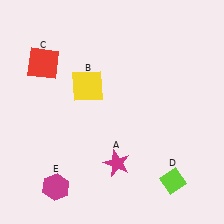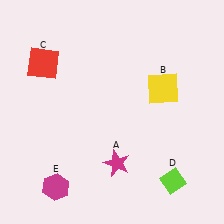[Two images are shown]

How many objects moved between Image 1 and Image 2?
1 object moved between the two images.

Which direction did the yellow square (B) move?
The yellow square (B) moved right.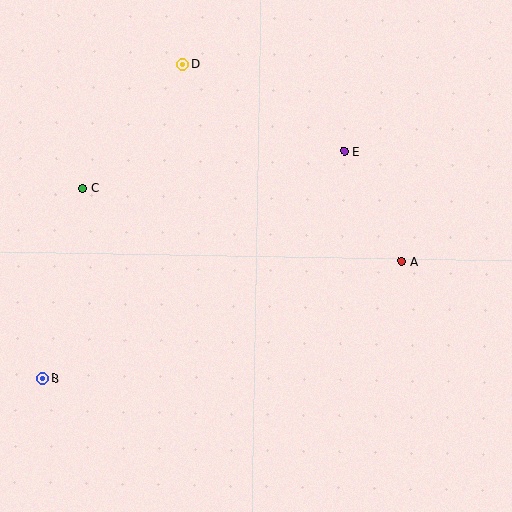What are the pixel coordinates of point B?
Point B is at (43, 378).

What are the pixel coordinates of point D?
Point D is at (183, 64).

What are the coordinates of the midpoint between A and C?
The midpoint between A and C is at (242, 225).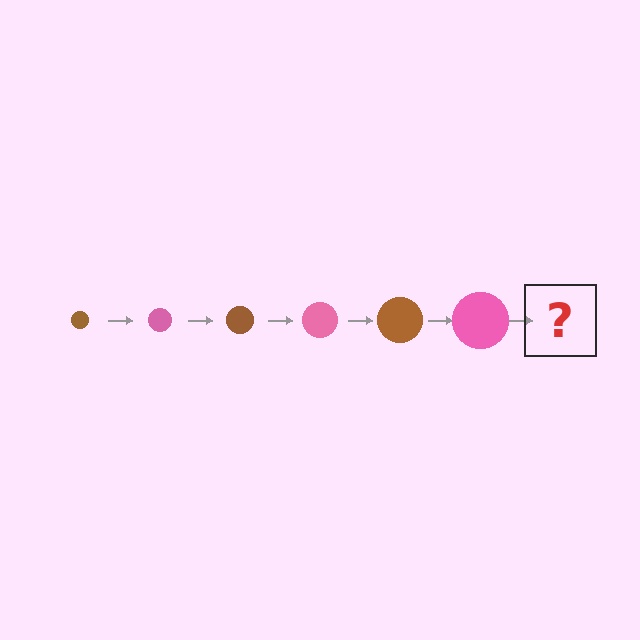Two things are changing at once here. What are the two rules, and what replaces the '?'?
The two rules are that the circle grows larger each step and the color cycles through brown and pink. The '?' should be a brown circle, larger than the previous one.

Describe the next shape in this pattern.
It should be a brown circle, larger than the previous one.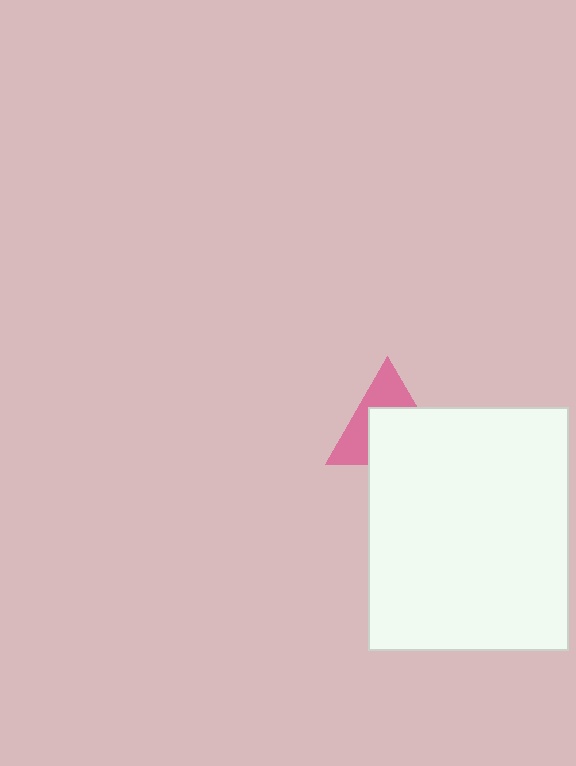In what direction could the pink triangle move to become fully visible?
The pink triangle could move up. That would shift it out from behind the white rectangle entirely.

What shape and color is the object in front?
The object in front is a white rectangle.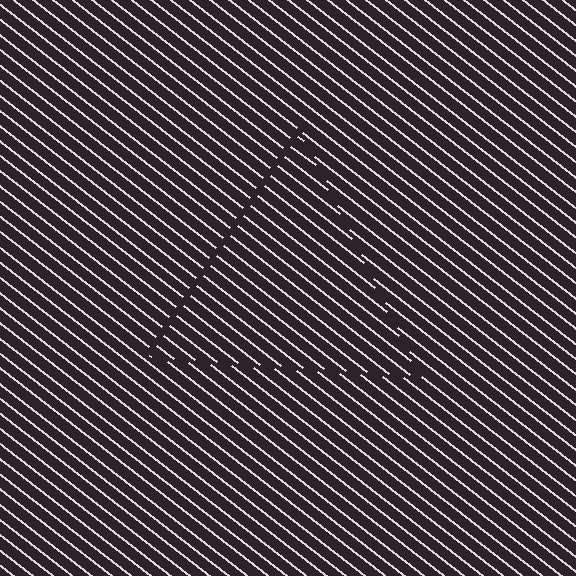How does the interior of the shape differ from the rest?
The interior of the shape contains the same grating, shifted by half a period — the contour is defined by the phase discontinuity where line-ends from the inner and outer gratings abut.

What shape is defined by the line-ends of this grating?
An illusory triangle. The interior of the shape contains the same grating, shifted by half a period — the contour is defined by the phase discontinuity where line-ends from the inner and outer gratings abut.